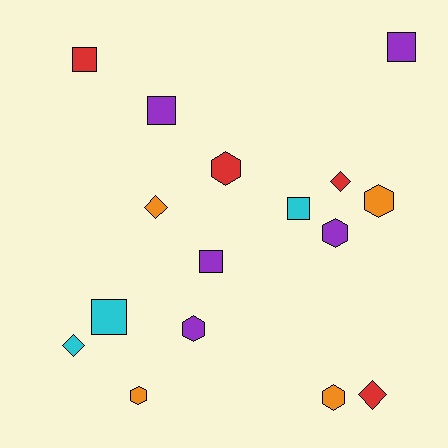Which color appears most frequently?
Purple, with 5 objects.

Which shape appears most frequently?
Hexagon, with 6 objects.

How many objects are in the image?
There are 16 objects.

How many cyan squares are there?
There are 2 cyan squares.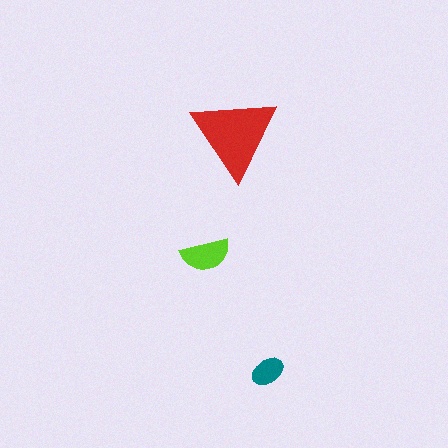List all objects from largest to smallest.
The red triangle, the lime semicircle, the teal ellipse.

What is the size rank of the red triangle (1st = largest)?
1st.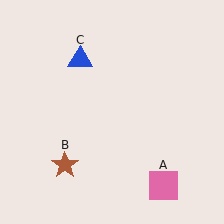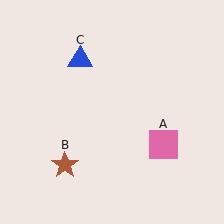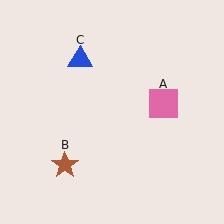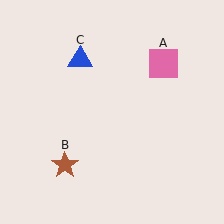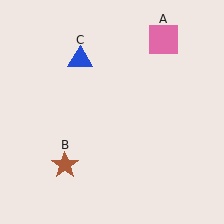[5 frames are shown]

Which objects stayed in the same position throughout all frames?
Brown star (object B) and blue triangle (object C) remained stationary.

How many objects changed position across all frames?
1 object changed position: pink square (object A).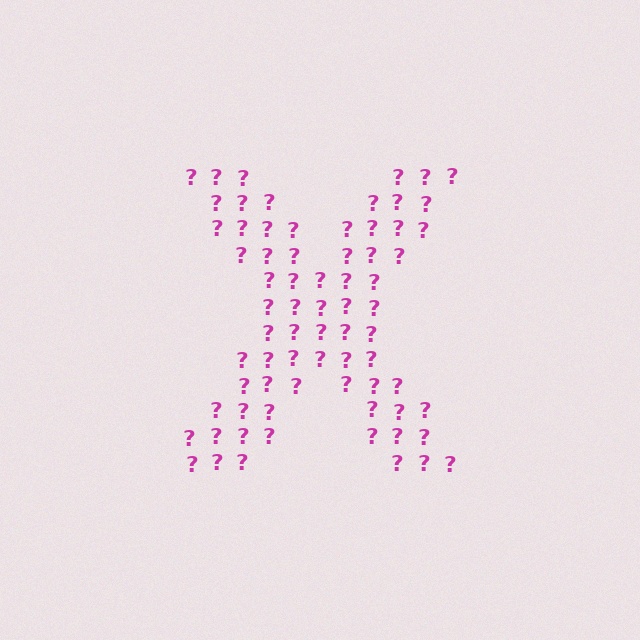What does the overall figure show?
The overall figure shows the letter X.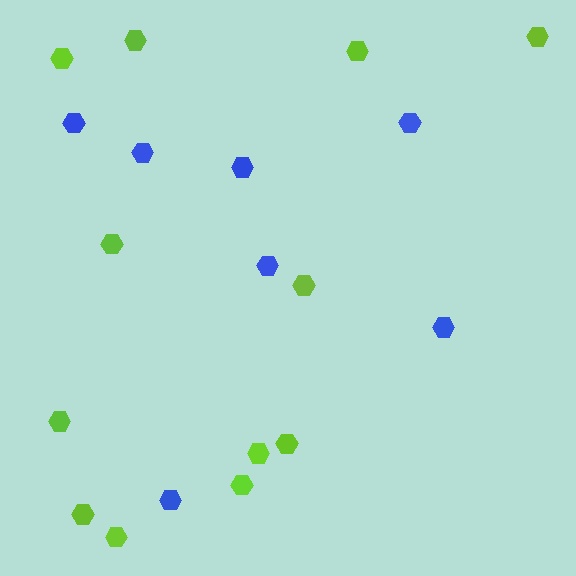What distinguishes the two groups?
There are 2 groups: one group of blue hexagons (7) and one group of lime hexagons (12).